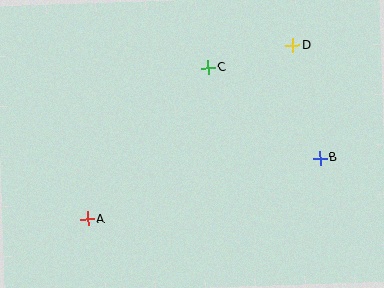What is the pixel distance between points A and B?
The distance between A and B is 240 pixels.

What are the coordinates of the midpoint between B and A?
The midpoint between B and A is at (204, 189).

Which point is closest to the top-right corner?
Point D is closest to the top-right corner.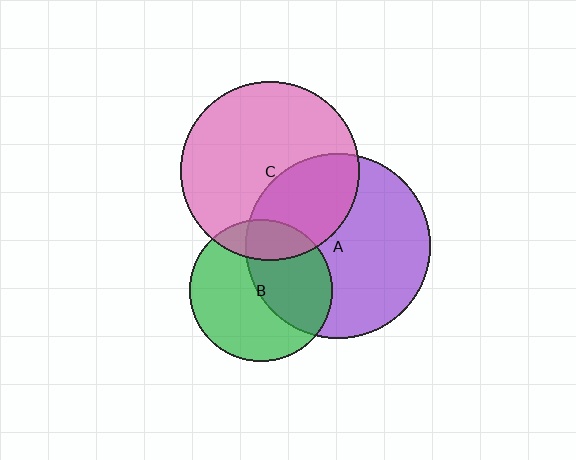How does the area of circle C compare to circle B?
Approximately 1.6 times.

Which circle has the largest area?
Circle A (purple).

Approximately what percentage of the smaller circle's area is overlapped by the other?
Approximately 45%.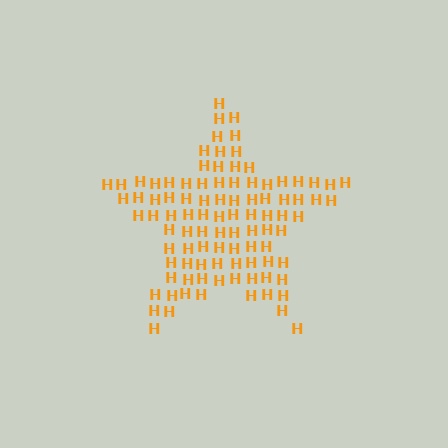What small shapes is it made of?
It is made of small letter H's.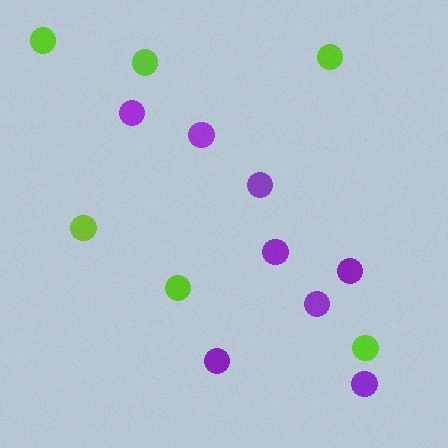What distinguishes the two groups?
There are 2 groups: one group of lime circles (6) and one group of purple circles (8).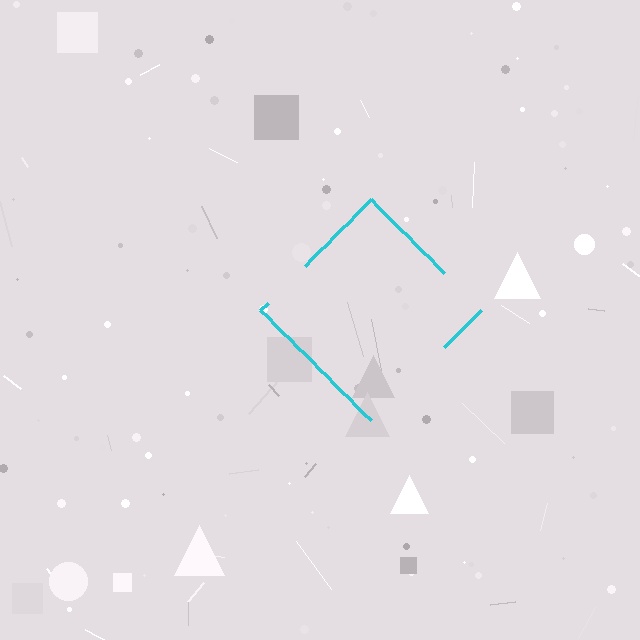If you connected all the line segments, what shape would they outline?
They would outline a diamond.